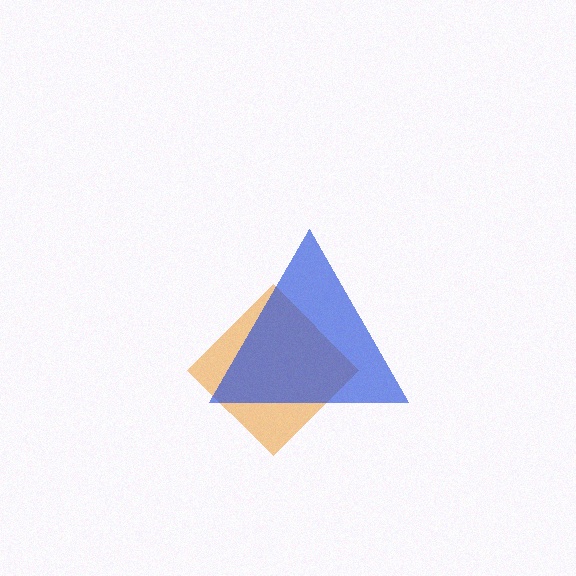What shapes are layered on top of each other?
The layered shapes are: an orange diamond, a blue triangle.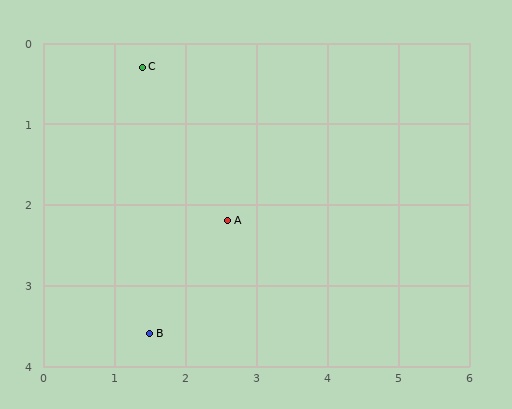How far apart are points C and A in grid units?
Points C and A are about 2.2 grid units apart.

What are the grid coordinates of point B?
Point B is at approximately (1.5, 3.6).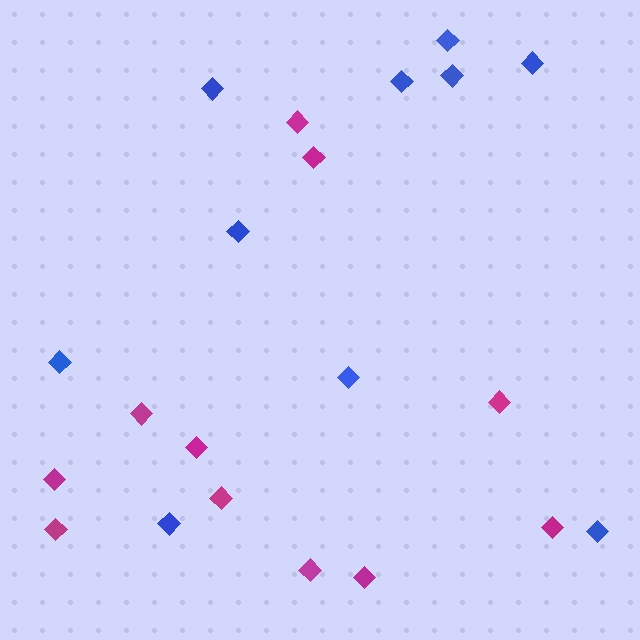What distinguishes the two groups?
There are 2 groups: one group of magenta diamonds (11) and one group of blue diamonds (10).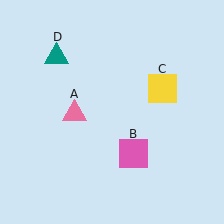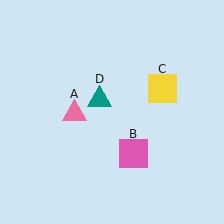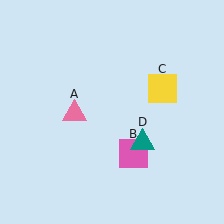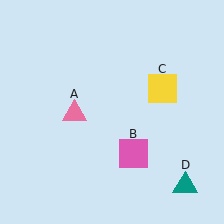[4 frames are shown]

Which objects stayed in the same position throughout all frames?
Pink triangle (object A) and pink square (object B) and yellow square (object C) remained stationary.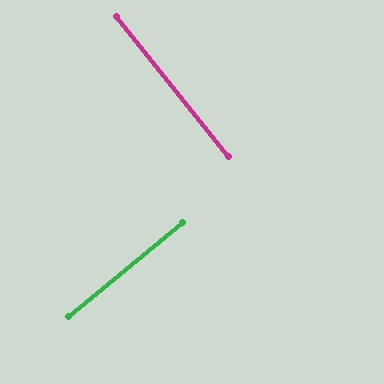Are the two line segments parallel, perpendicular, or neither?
Perpendicular — they meet at approximately 90°.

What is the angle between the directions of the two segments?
Approximately 90 degrees.